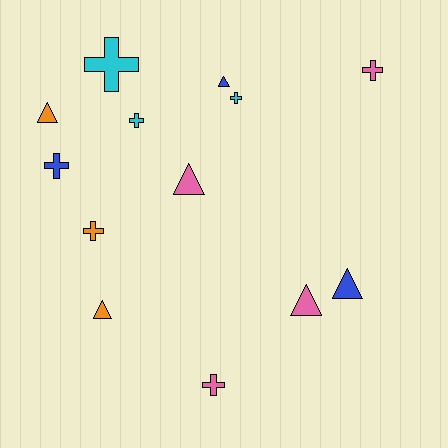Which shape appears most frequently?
Cross, with 7 objects.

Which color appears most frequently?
Pink, with 4 objects.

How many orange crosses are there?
There is 1 orange cross.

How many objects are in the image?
There are 13 objects.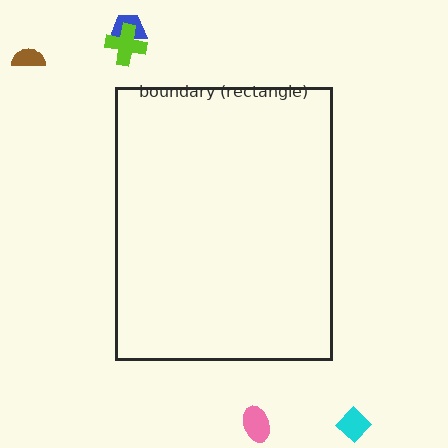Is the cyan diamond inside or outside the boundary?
Outside.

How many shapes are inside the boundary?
0 inside, 5 outside.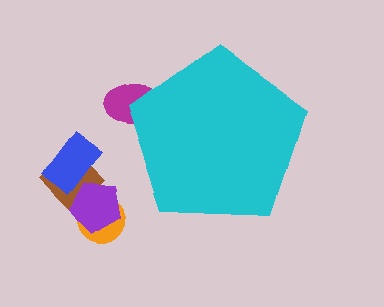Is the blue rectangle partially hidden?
No, the blue rectangle is fully visible.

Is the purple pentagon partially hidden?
No, the purple pentagon is fully visible.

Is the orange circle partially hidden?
No, the orange circle is fully visible.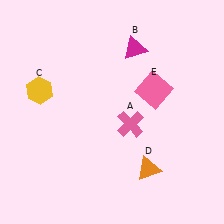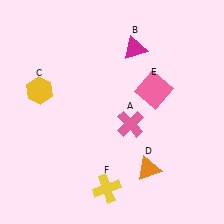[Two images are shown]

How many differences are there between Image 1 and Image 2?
There is 1 difference between the two images.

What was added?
A yellow cross (F) was added in Image 2.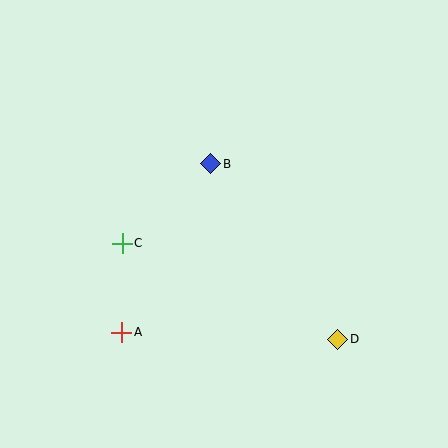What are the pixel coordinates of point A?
Point A is at (122, 332).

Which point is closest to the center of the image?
Point B at (211, 164) is closest to the center.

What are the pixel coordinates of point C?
Point C is at (122, 243).